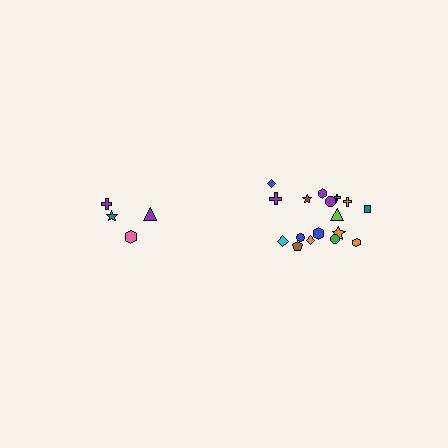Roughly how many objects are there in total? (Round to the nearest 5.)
Roughly 20 objects in total.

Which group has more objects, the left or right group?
The right group.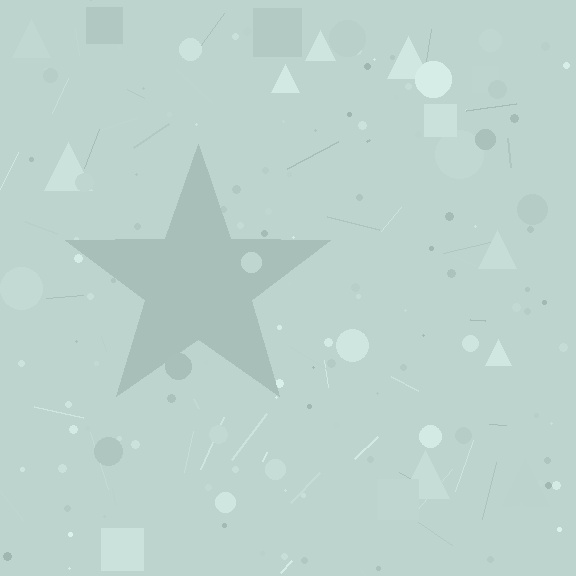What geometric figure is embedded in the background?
A star is embedded in the background.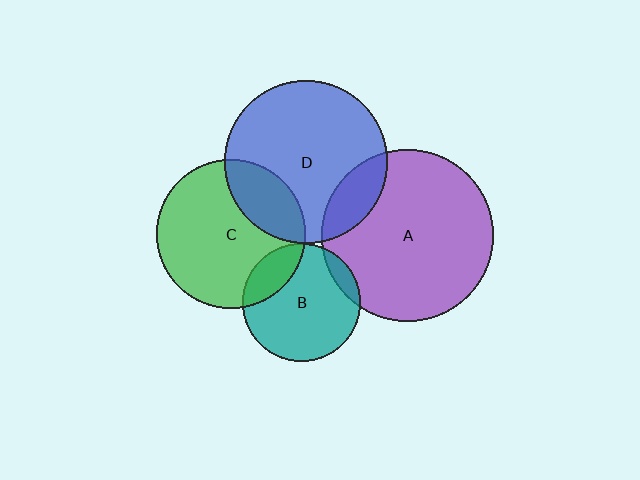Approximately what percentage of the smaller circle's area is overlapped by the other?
Approximately 25%.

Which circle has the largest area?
Circle A (purple).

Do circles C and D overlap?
Yes.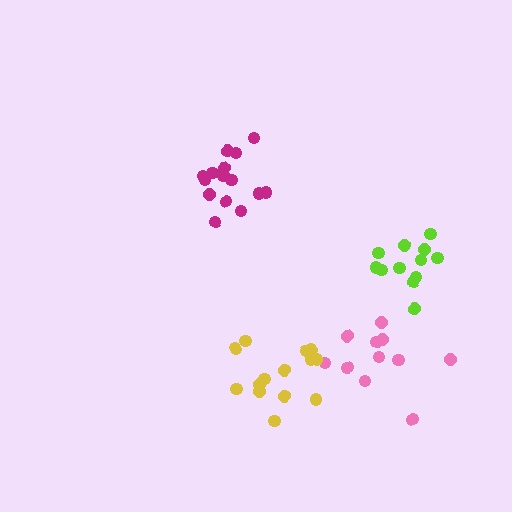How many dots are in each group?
Group 1: 12 dots, Group 2: 15 dots, Group 3: 11 dots, Group 4: 15 dots (53 total).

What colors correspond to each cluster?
The clusters are colored: lime, magenta, pink, yellow.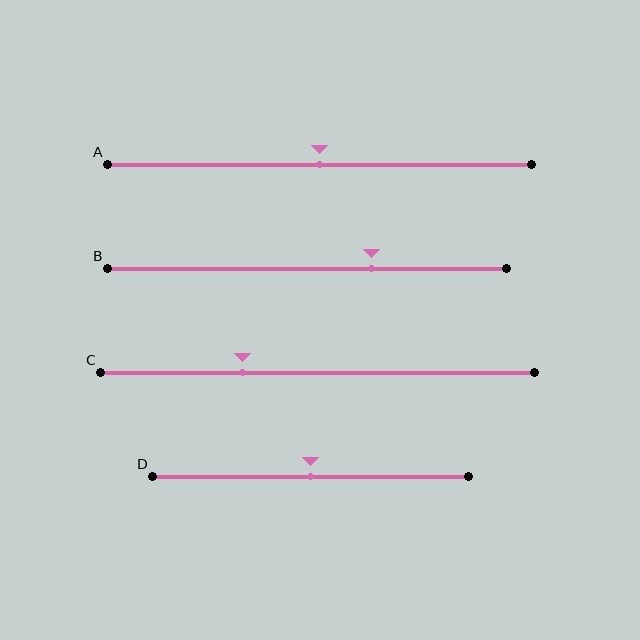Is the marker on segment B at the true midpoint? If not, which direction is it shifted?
No, the marker on segment B is shifted to the right by about 16% of the segment length.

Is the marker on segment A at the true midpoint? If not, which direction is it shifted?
Yes, the marker on segment A is at the true midpoint.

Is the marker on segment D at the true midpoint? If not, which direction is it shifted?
Yes, the marker on segment D is at the true midpoint.